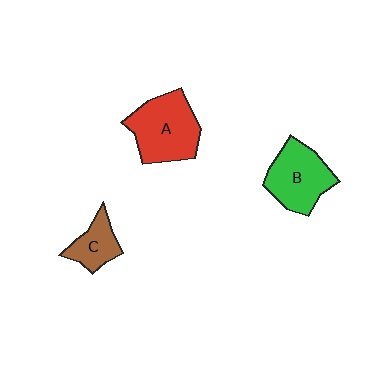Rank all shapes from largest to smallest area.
From largest to smallest: A (red), B (green), C (brown).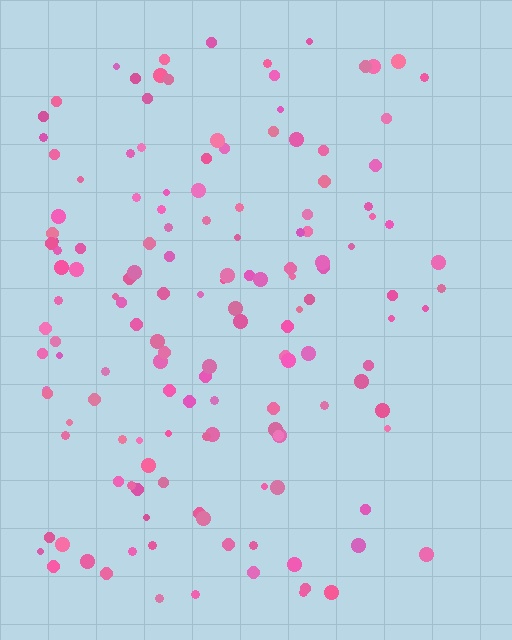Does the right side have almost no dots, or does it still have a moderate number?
Still a moderate number, just noticeably fewer than the left.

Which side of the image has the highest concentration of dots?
The left.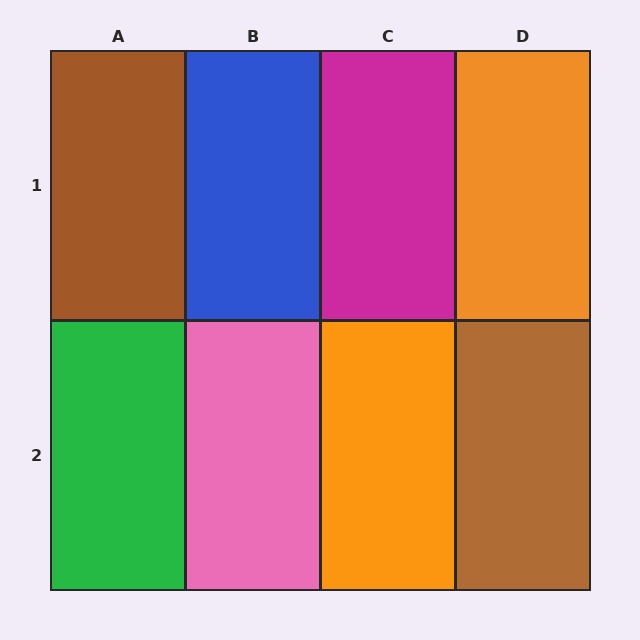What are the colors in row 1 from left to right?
Brown, blue, magenta, orange.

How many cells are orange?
2 cells are orange.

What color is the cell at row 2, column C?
Orange.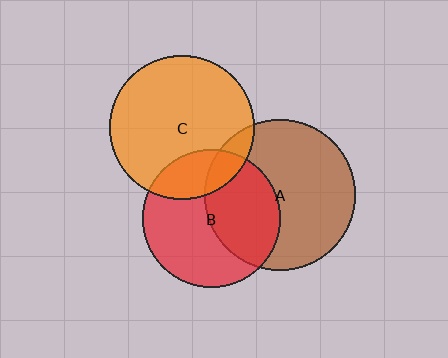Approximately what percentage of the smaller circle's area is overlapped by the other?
Approximately 45%.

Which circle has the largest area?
Circle A (brown).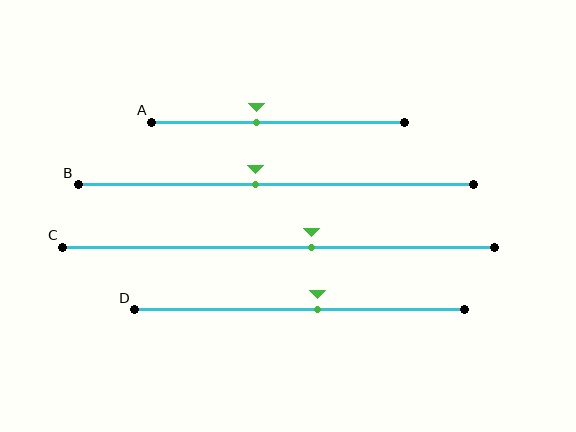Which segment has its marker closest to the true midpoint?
Segment B has its marker closest to the true midpoint.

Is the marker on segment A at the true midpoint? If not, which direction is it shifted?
No, the marker on segment A is shifted to the left by about 9% of the segment length.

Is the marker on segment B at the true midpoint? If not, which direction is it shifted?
No, the marker on segment B is shifted to the left by about 5% of the segment length.